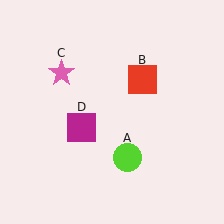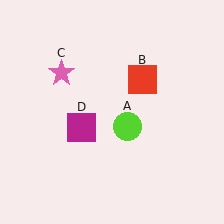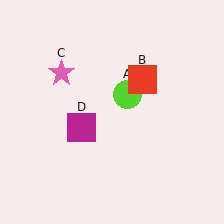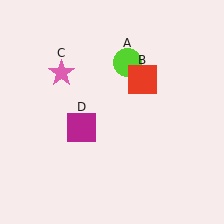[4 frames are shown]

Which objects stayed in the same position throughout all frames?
Red square (object B) and pink star (object C) and magenta square (object D) remained stationary.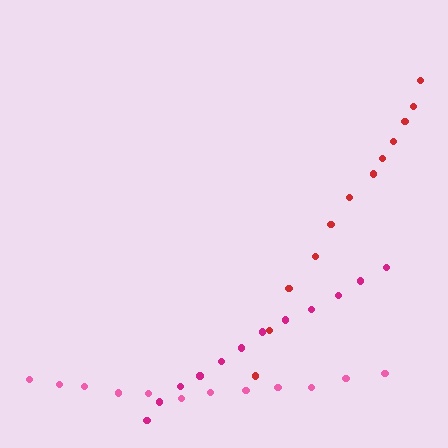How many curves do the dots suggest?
There are 3 distinct paths.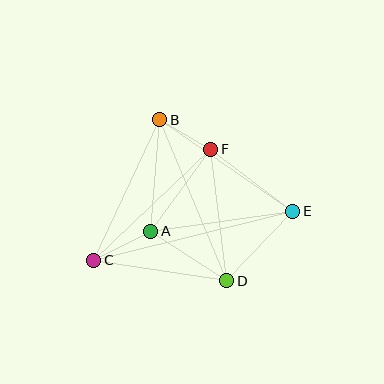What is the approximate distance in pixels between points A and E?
The distance between A and E is approximately 143 pixels.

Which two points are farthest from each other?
Points C and E are farthest from each other.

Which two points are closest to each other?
Points B and F are closest to each other.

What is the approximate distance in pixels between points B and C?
The distance between B and C is approximately 156 pixels.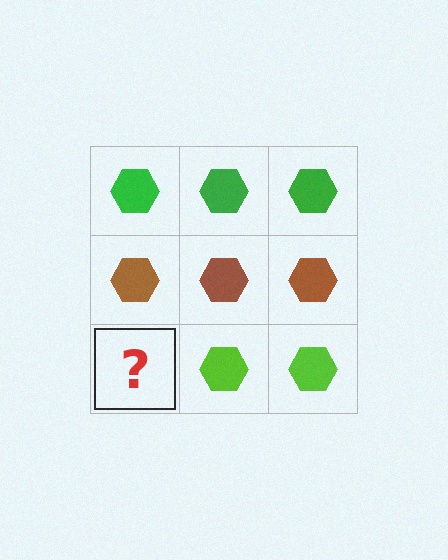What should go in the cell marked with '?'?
The missing cell should contain a lime hexagon.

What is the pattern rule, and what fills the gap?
The rule is that each row has a consistent color. The gap should be filled with a lime hexagon.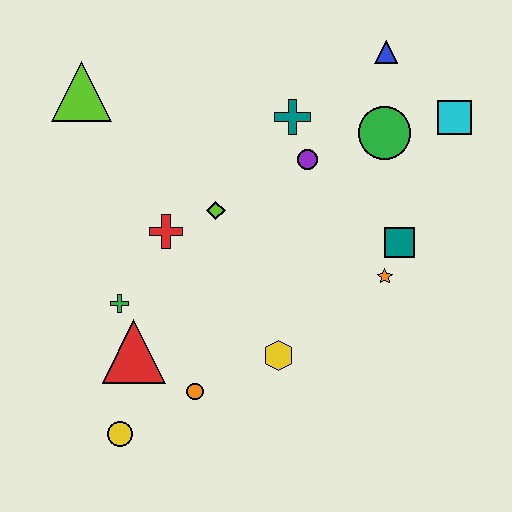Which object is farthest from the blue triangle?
The yellow circle is farthest from the blue triangle.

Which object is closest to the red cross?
The lime diamond is closest to the red cross.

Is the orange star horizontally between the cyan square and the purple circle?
Yes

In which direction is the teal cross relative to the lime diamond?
The teal cross is above the lime diamond.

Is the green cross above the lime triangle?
No